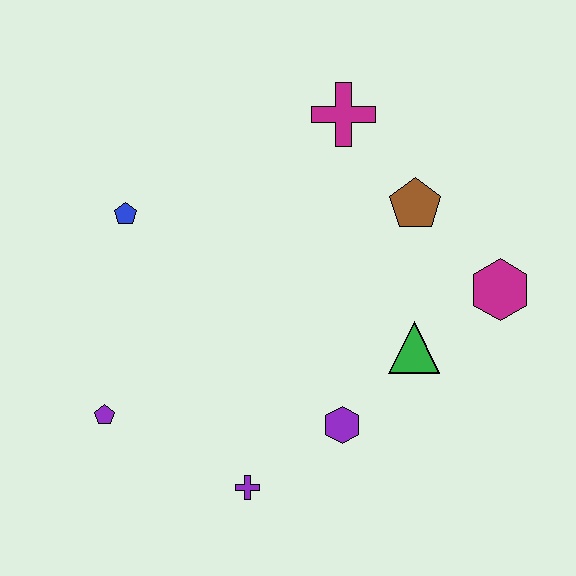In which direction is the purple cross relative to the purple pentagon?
The purple cross is to the right of the purple pentagon.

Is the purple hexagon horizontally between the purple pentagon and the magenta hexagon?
Yes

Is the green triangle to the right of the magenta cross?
Yes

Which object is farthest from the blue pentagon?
The magenta hexagon is farthest from the blue pentagon.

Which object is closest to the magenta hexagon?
The green triangle is closest to the magenta hexagon.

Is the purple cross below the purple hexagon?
Yes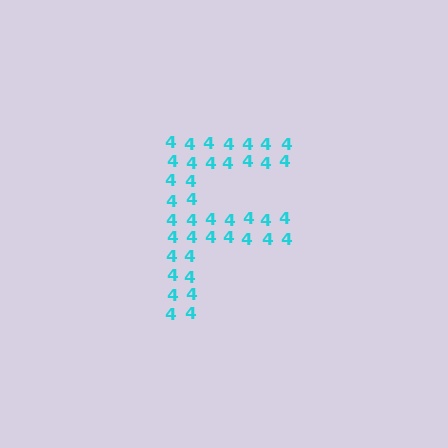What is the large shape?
The large shape is the letter F.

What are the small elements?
The small elements are digit 4's.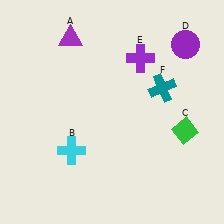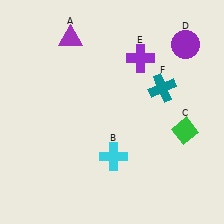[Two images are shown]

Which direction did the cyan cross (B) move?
The cyan cross (B) moved right.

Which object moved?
The cyan cross (B) moved right.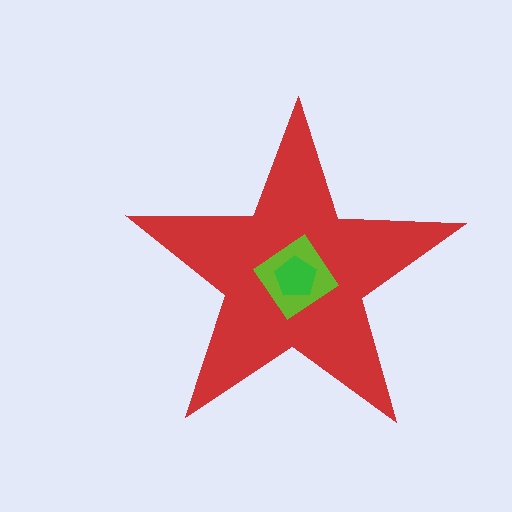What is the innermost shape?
The green pentagon.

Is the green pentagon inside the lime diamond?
Yes.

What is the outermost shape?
The red star.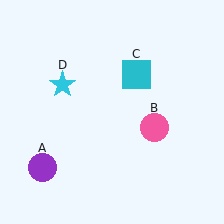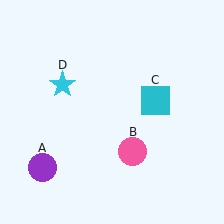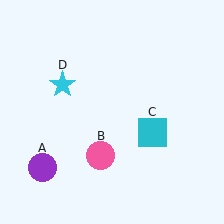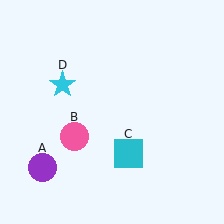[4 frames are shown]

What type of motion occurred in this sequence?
The pink circle (object B), cyan square (object C) rotated clockwise around the center of the scene.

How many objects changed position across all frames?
2 objects changed position: pink circle (object B), cyan square (object C).